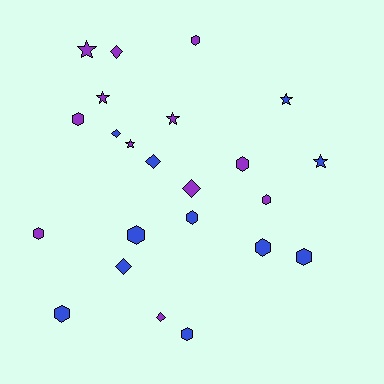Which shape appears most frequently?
Hexagon, with 11 objects.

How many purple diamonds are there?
There are 3 purple diamonds.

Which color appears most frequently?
Purple, with 12 objects.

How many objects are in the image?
There are 23 objects.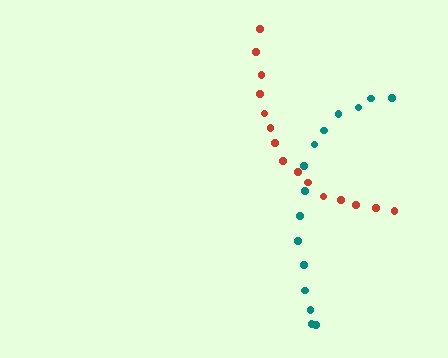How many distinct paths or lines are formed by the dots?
There are 2 distinct paths.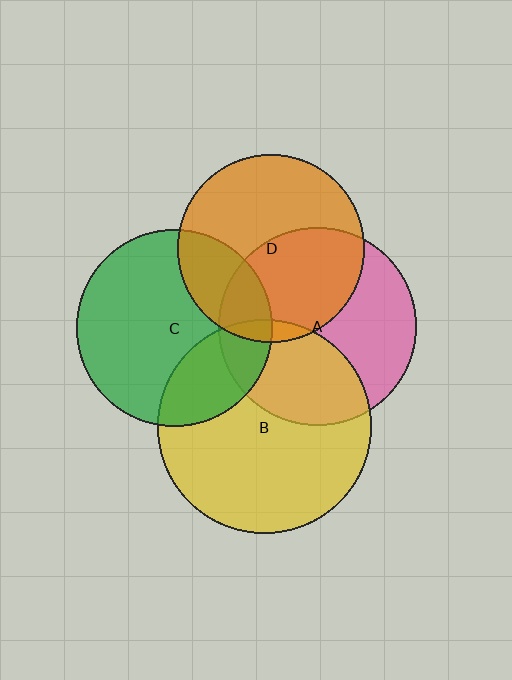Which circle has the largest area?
Circle B (yellow).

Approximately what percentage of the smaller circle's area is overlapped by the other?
Approximately 25%.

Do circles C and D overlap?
Yes.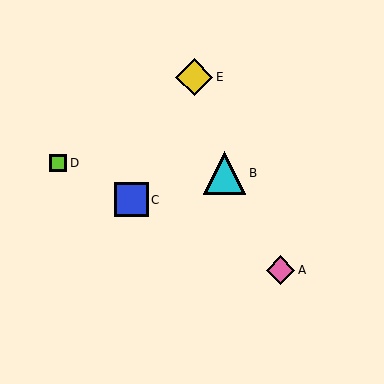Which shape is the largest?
The cyan triangle (labeled B) is the largest.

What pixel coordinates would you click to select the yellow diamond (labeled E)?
Click at (194, 77) to select the yellow diamond E.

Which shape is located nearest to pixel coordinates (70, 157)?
The lime square (labeled D) at (58, 163) is nearest to that location.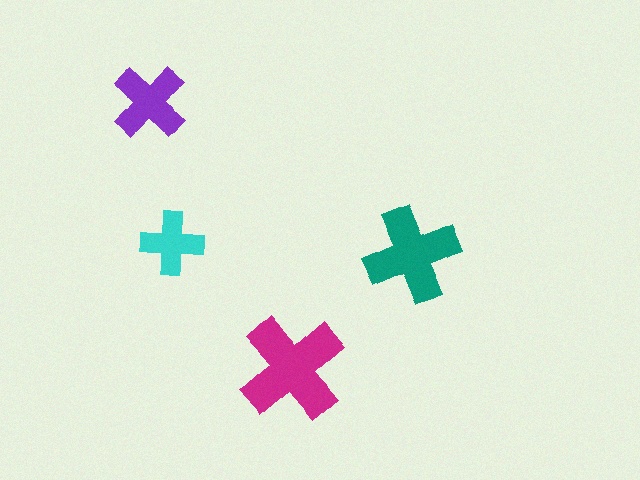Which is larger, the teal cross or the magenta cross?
The magenta one.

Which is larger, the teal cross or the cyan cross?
The teal one.